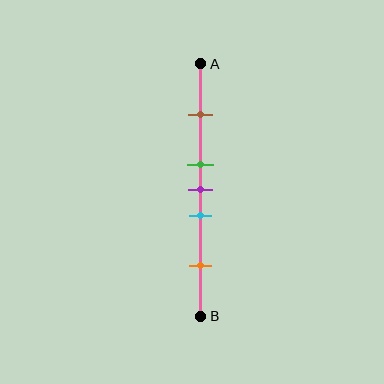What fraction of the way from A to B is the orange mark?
The orange mark is approximately 80% (0.8) of the way from A to B.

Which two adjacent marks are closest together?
The green and purple marks are the closest adjacent pair.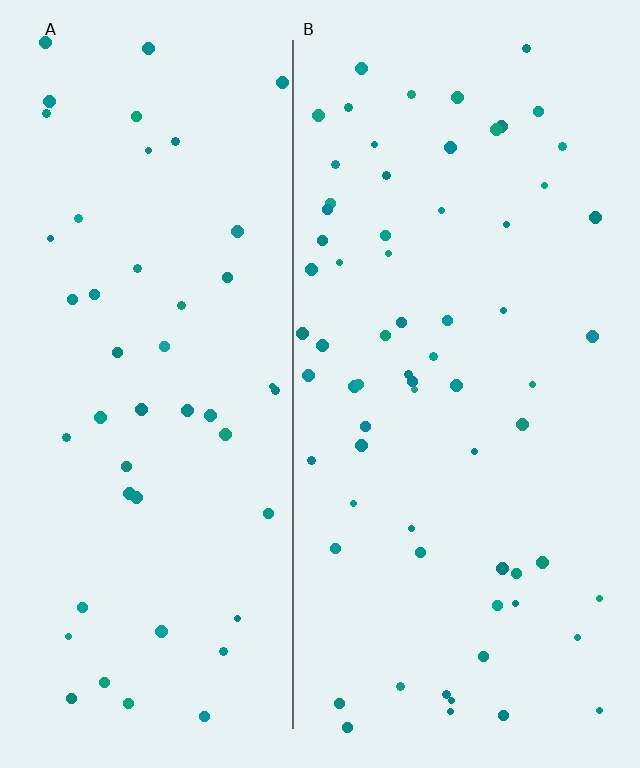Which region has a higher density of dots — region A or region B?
B (the right).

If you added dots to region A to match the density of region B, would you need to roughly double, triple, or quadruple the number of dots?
Approximately double.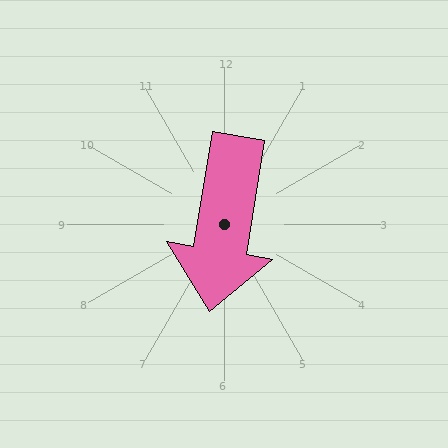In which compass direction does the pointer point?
South.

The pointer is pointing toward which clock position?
Roughly 6 o'clock.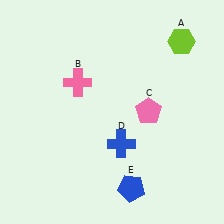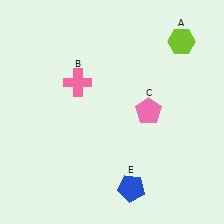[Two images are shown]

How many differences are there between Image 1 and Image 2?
There is 1 difference between the two images.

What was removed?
The blue cross (D) was removed in Image 2.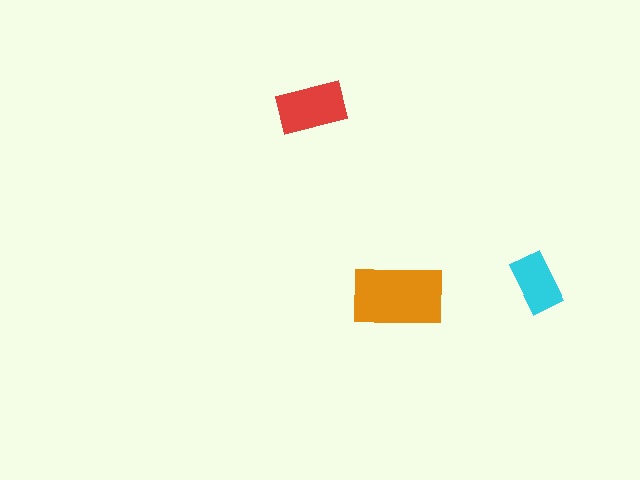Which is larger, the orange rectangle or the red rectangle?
The orange one.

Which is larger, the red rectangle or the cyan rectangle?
The red one.